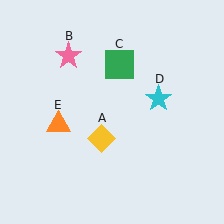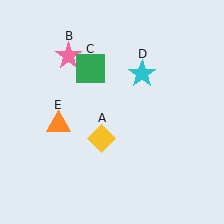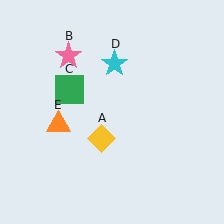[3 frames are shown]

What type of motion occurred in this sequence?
The green square (object C), cyan star (object D) rotated counterclockwise around the center of the scene.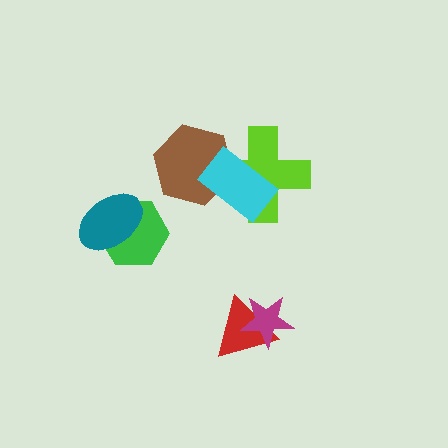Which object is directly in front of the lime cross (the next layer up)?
The brown hexagon is directly in front of the lime cross.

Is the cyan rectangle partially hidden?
No, no other shape covers it.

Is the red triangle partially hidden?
Yes, it is partially covered by another shape.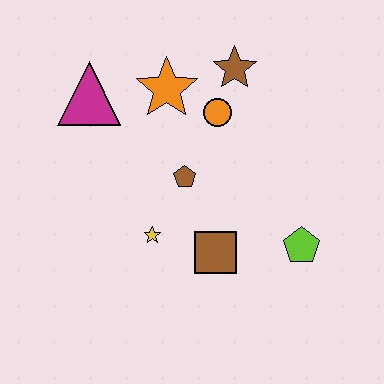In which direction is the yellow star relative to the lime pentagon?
The yellow star is to the left of the lime pentagon.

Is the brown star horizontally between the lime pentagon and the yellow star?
Yes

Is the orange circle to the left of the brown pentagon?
No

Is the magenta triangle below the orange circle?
No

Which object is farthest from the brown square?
The magenta triangle is farthest from the brown square.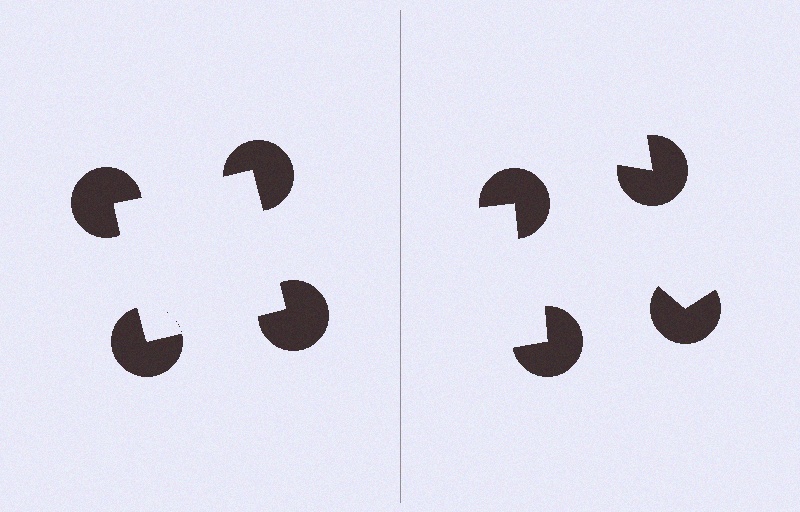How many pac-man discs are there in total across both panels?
8 — 4 on each side.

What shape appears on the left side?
An illusory square.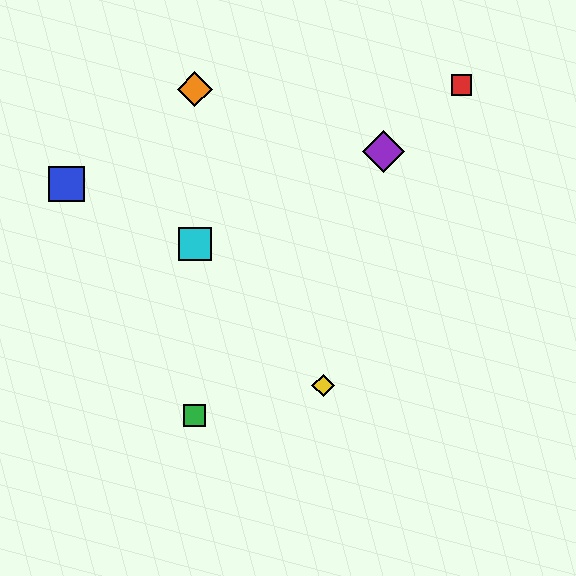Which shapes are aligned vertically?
The green square, the orange diamond, the cyan square are aligned vertically.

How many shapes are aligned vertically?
3 shapes (the green square, the orange diamond, the cyan square) are aligned vertically.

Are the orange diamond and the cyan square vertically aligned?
Yes, both are at x≈195.